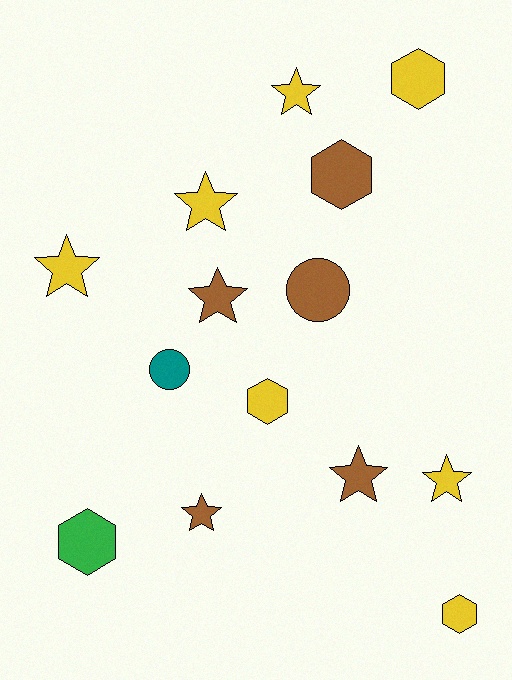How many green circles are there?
There are no green circles.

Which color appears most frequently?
Yellow, with 7 objects.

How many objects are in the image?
There are 14 objects.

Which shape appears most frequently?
Star, with 7 objects.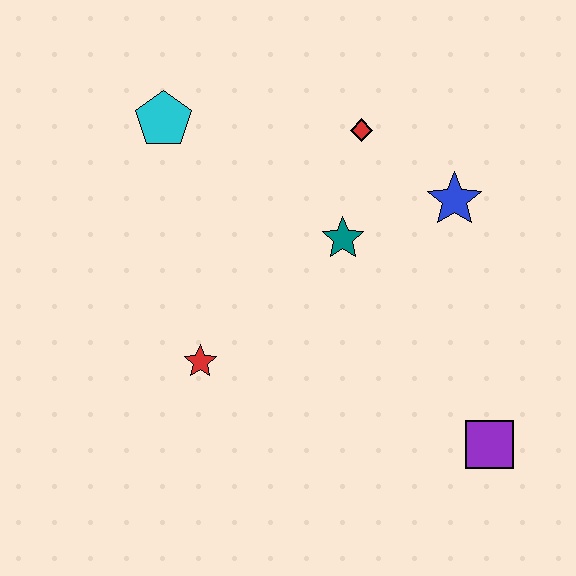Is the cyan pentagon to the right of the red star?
No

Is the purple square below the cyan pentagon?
Yes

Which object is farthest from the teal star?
The purple square is farthest from the teal star.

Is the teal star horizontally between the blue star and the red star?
Yes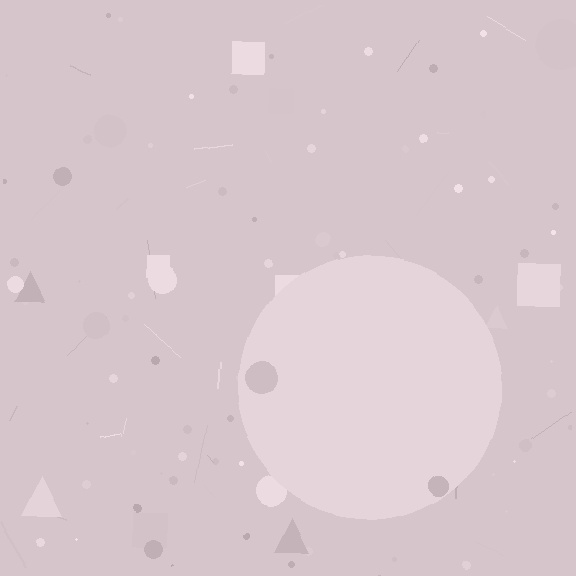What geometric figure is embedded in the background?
A circle is embedded in the background.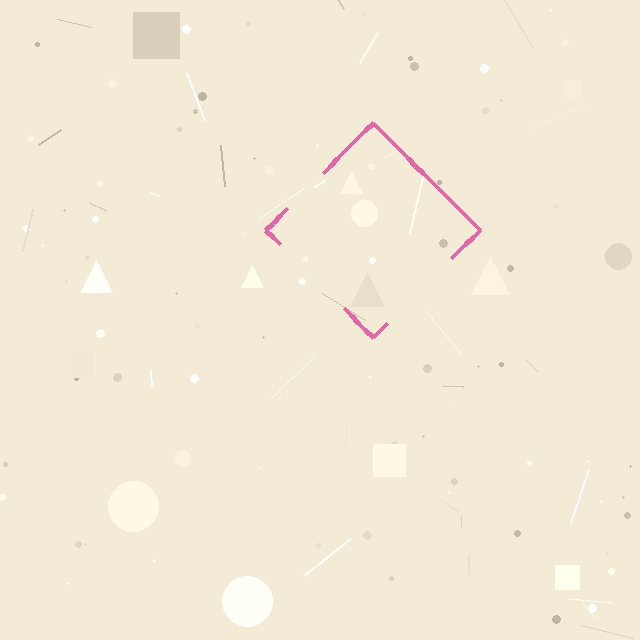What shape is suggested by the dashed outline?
The dashed outline suggests a diamond.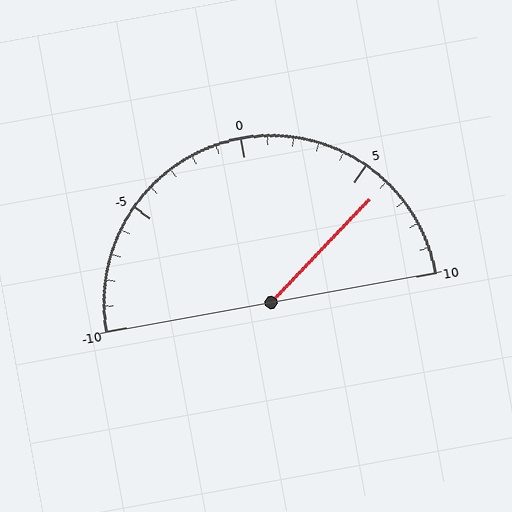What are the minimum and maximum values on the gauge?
The gauge ranges from -10 to 10.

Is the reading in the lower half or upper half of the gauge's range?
The reading is in the upper half of the range (-10 to 10).